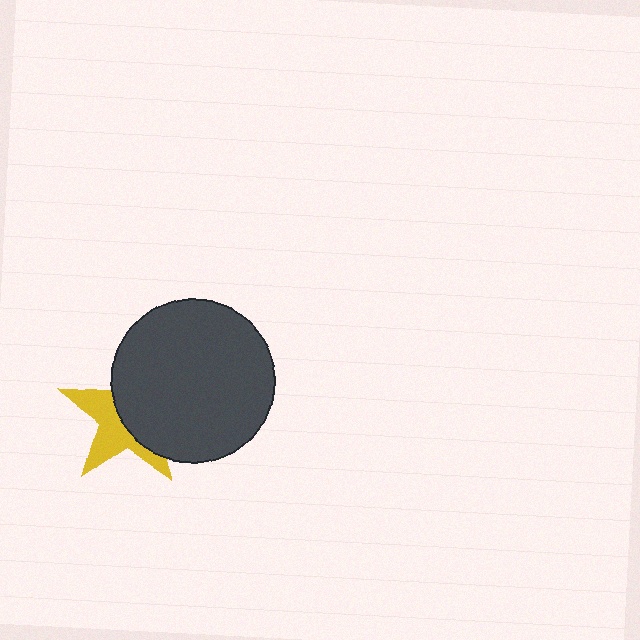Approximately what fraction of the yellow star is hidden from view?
Roughly 55% of the yellow star is hidden behind the dark gray circle.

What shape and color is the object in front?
The object in front is a dark gray circle.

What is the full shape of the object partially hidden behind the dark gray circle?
The partially hidden object is a yellow star.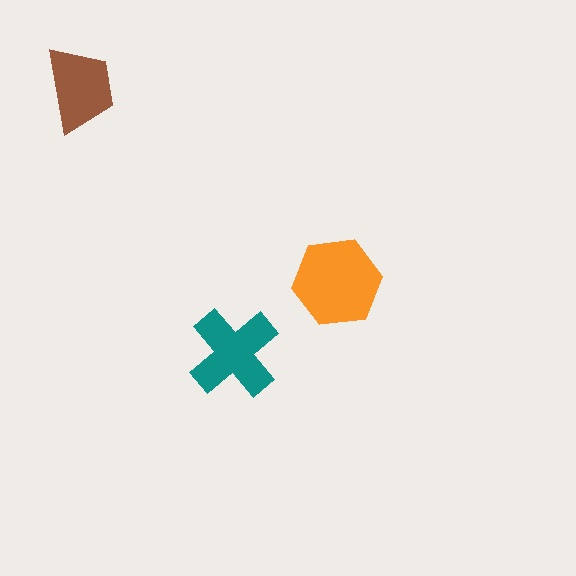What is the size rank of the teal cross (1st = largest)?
2nd.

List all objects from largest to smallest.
The orange hexagon, the teal cross, the brown trapezoid.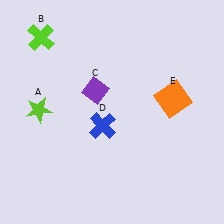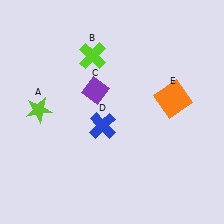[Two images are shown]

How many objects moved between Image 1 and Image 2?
1 object moved between the two images.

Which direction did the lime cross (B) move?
The lime cross (B) moved right.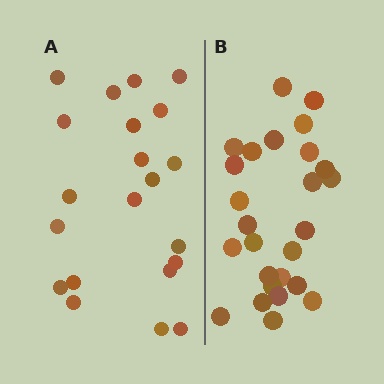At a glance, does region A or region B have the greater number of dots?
Region B (the right region) has more dots.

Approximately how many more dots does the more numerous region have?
Region B has about 5 more dots than region A.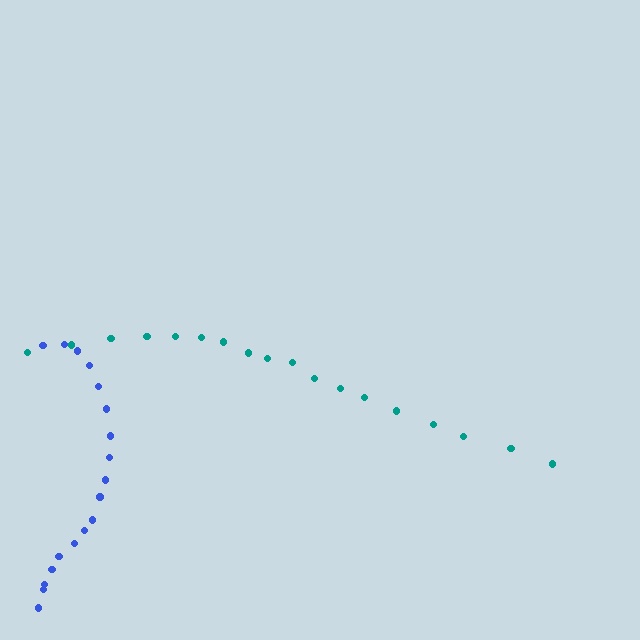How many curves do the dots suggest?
There are 2 distinct paths.